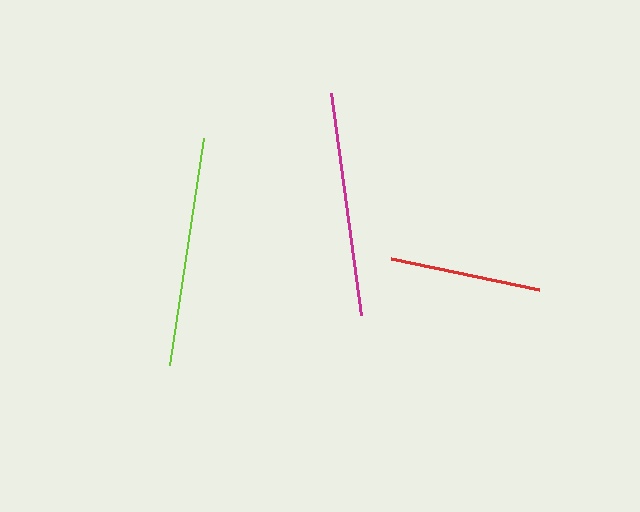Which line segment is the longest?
The lime line is the longest at approximately 230 pixels.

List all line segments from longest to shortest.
From longest to shortest: lime, magenta, red.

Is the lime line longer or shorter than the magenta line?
The lime line is longer than the magenta line.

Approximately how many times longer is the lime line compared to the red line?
The lime line is approximately 1.5 times the length of the red line.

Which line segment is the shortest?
The red line is the shortest at approximately 151 pixels.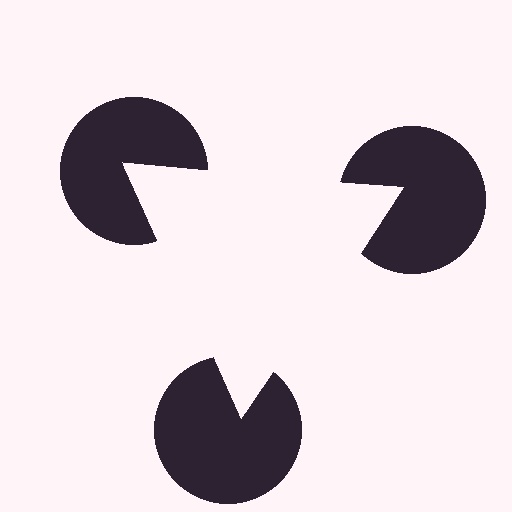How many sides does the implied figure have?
3 sides.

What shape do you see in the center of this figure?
An illusory triangle — its edges are inferred from the aligned wedge cuts in the pac-man discs, not physically drawn.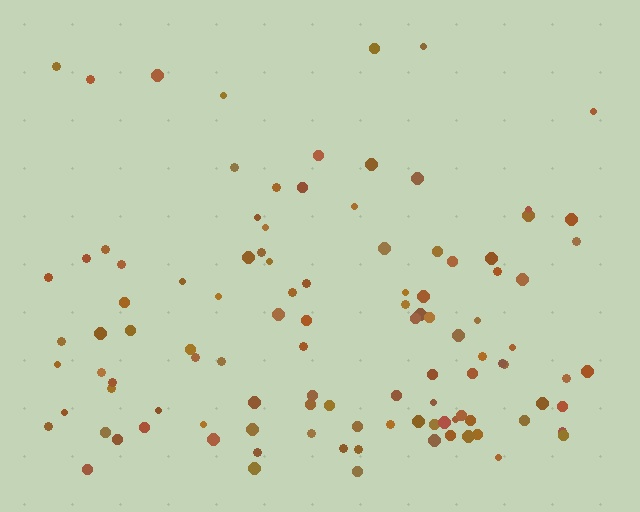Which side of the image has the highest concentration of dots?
The bottom.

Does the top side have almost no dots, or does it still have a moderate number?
Still a moderate number, just noticeably fewer than the bottom.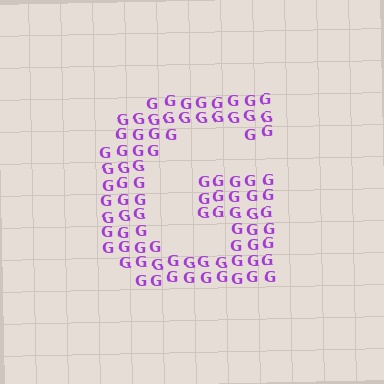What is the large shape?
The large shape is the letter G.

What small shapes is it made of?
It is made of small letter G's.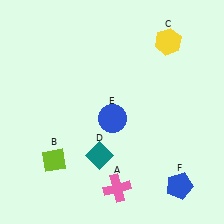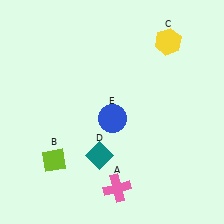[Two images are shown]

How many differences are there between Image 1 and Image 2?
There is 1 difference between the two images.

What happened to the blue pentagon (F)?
The blue pentagon (F) was removed in Image 2. It was in the bottom-right area of Image 1.